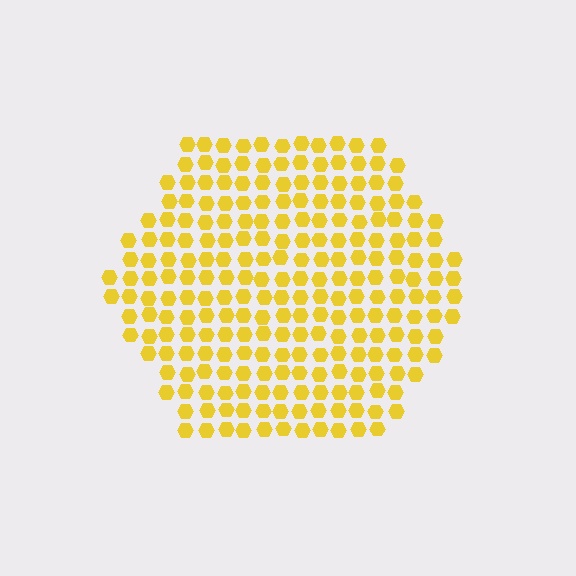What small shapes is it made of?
It is made of small hexagons.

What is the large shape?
The large shape is a hexagon.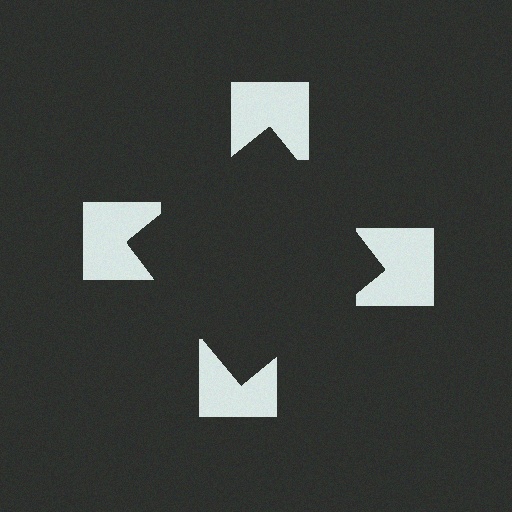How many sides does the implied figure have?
4 sides.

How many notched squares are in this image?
There are 4 — one at each vertex of the illusory square.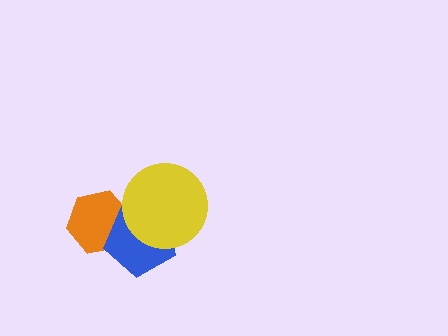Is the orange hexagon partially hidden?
Yes, it is partially covered by another shape.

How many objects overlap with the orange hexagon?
1 object overlaps with the orange hexagon.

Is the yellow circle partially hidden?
No, no other shape covers it.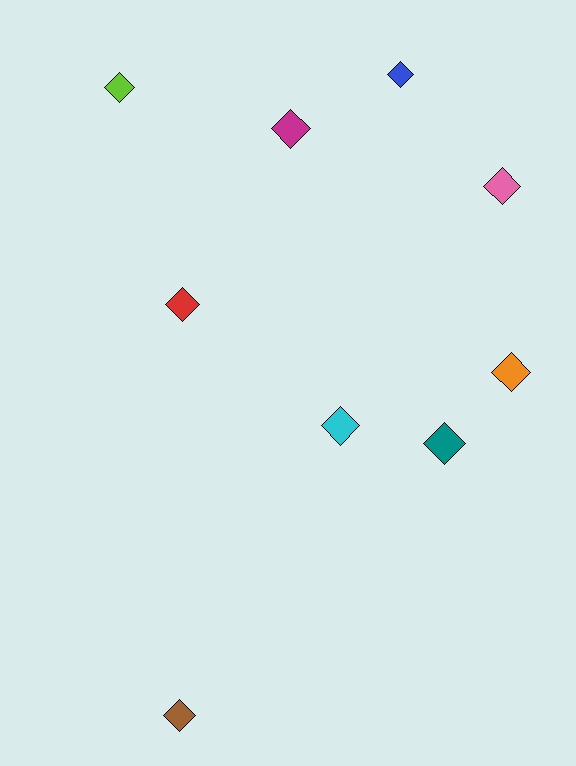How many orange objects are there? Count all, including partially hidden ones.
There is 1 orange object.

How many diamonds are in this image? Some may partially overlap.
There are 9 diamonds.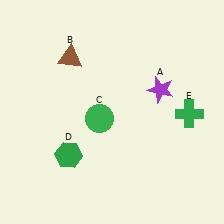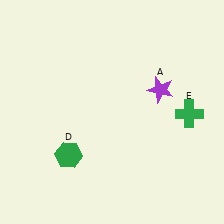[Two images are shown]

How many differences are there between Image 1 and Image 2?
There are 2 differences between the two images.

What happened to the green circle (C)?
The green circle (C) was removed in Image 2. It was in the bottom-left area of Image 1.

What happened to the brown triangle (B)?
The brown triangle (B) was removed in Image 2. It was in the top-left area of Image 1.